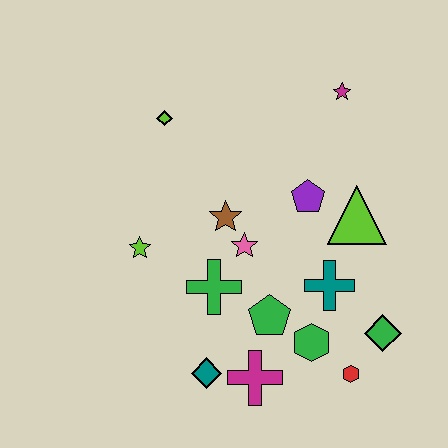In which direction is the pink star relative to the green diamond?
The pink star is to the left of the green diamond.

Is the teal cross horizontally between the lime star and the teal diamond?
No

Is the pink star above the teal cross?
Yes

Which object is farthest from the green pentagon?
The magenta star is farthest from the green pentagon.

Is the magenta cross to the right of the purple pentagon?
No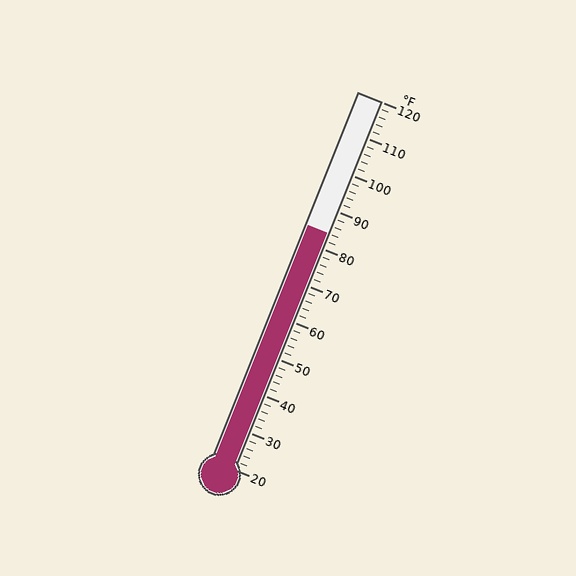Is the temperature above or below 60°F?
The temperature is above 60°F.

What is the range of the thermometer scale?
The thermometer scale ranges from 20°F to 120°F.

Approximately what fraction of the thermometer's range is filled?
The thermometer is filled to approximately 65% of its range.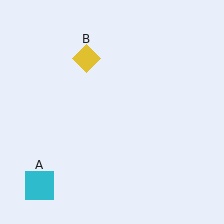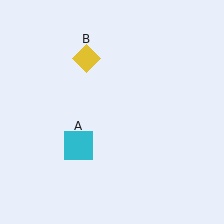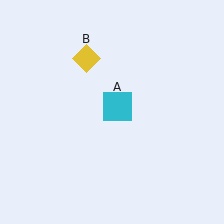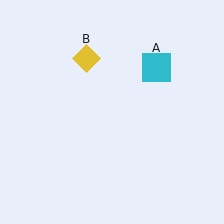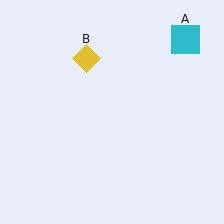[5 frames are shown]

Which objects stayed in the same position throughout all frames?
Yellow diamond (object B) remained stationary.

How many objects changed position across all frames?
1 object changed position: cyan square (object A).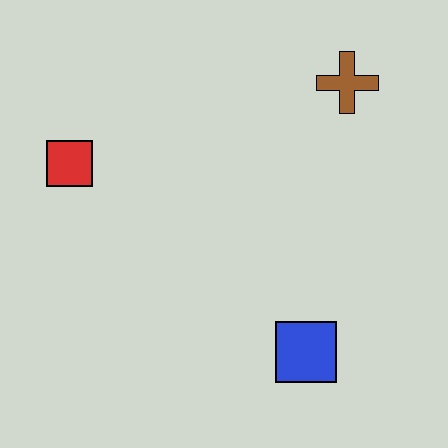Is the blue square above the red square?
No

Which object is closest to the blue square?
The brown cross is closest to the blue square.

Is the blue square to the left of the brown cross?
Yes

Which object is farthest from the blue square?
The red square is farthest from the blue square.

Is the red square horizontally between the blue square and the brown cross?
No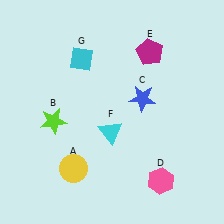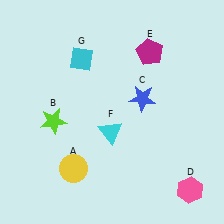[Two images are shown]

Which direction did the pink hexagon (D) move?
The pink hexagon (D) moved right.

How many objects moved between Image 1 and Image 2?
1 object moved between the two images.